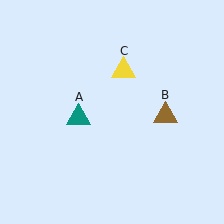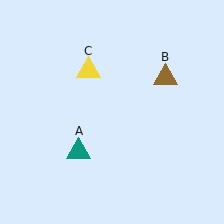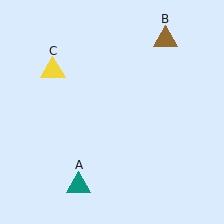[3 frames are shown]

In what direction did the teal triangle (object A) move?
The teal triangle (object A) moved down.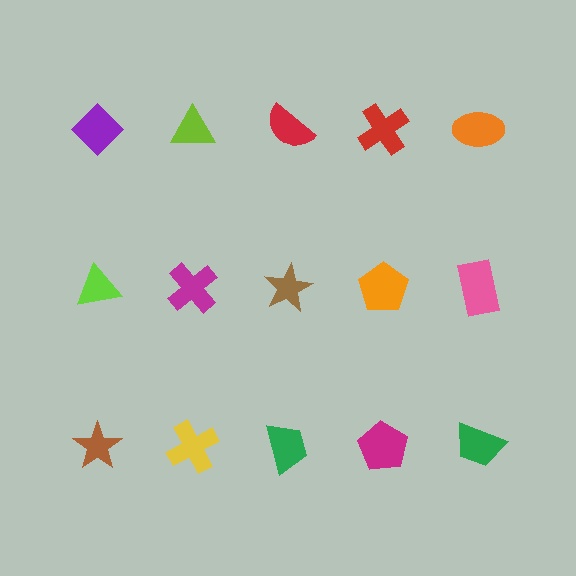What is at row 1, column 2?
A lime triangle.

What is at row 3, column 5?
A green trapezoid.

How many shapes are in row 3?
5 shapes.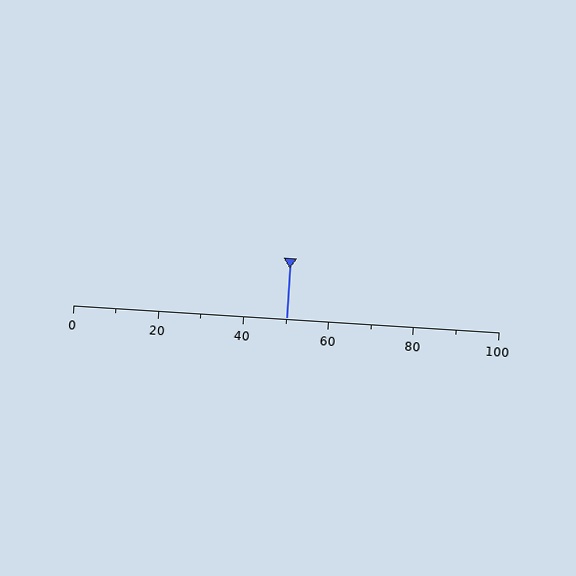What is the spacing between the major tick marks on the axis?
The major ticks are spaced 20 apart.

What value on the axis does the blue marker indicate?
The marker indicates approximately 50.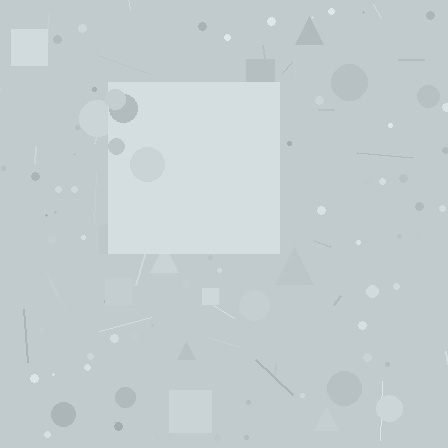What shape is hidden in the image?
A square is hidden in the image.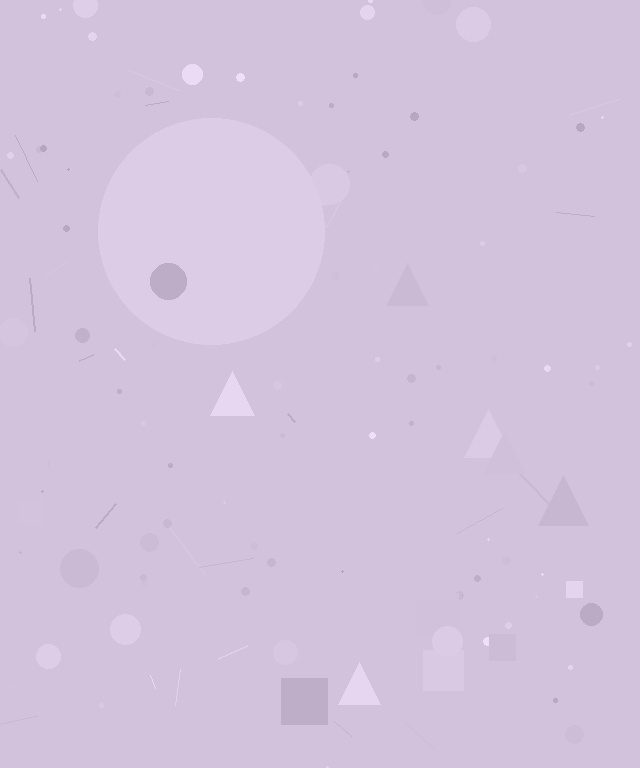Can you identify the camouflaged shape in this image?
The camouflaged shape is a circle.